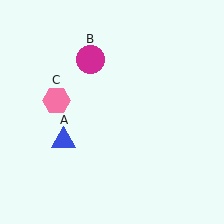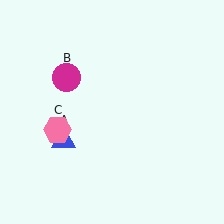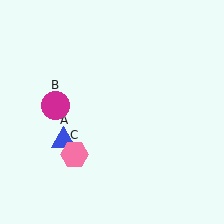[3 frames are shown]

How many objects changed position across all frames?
2 objects changed position: magenta circle (object B), pink hexagon (object C).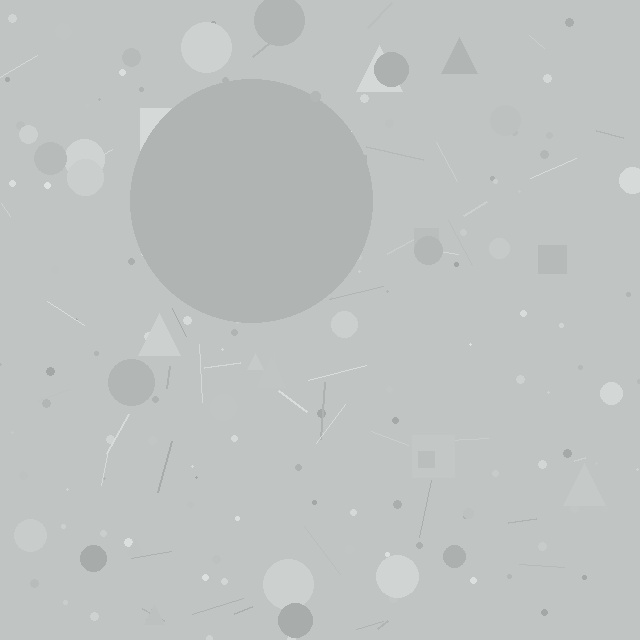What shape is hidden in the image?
A circle is hidden in the image.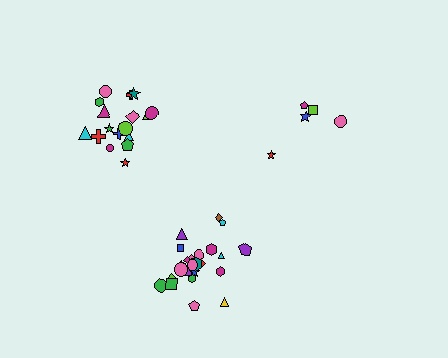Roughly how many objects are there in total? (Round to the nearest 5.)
Roughly 50 objects in total.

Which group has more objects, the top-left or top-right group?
The top-left group.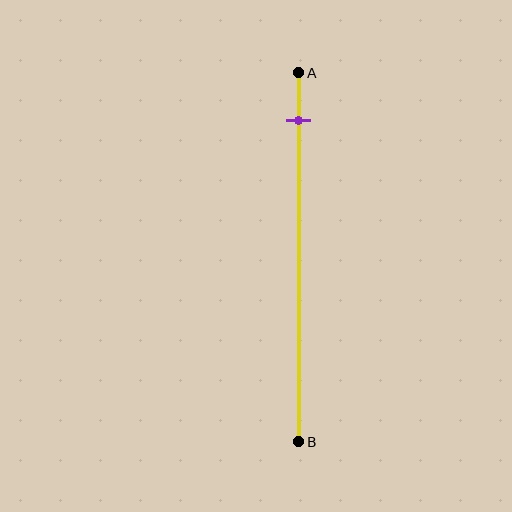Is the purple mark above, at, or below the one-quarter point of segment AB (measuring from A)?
The purple mark is above the one-quarter point of segment AB.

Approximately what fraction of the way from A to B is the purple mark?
The purple mark is approximately 15% of the way from A to B.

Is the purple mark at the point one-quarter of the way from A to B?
No, the mark is at about 15% from A, not at the 25% one-quarter point.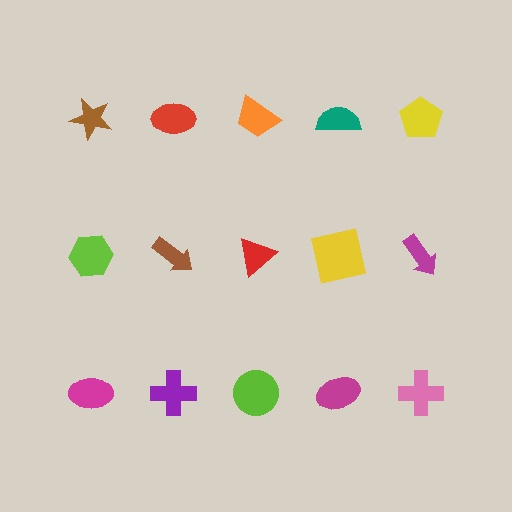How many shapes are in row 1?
5 shapes.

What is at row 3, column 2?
A purple cross.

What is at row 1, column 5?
A yellow pentagon.